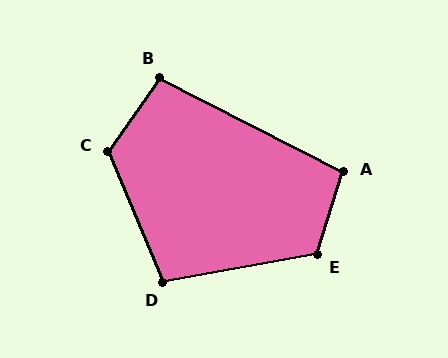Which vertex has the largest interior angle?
C, at approximately 121 degrees.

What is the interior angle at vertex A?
Approximately 99 degrees (obtuse).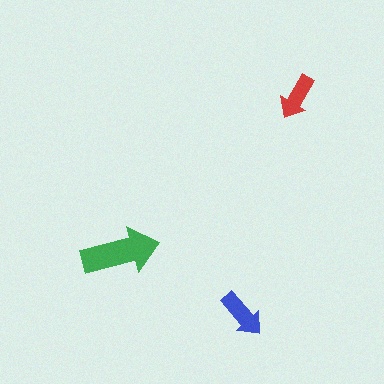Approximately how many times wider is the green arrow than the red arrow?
About 1.5 times wider.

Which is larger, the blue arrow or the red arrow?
The blue one.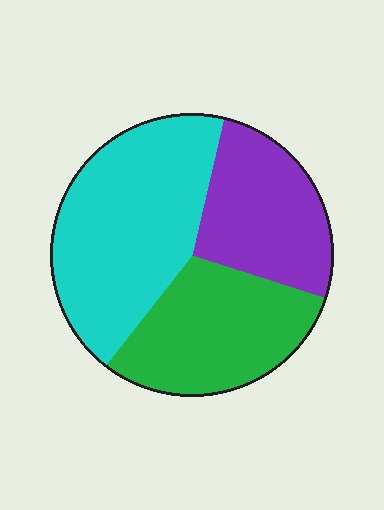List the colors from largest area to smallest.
From largest to smallest: cyan, green, purple.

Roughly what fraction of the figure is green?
Green covers around 30% of the figure.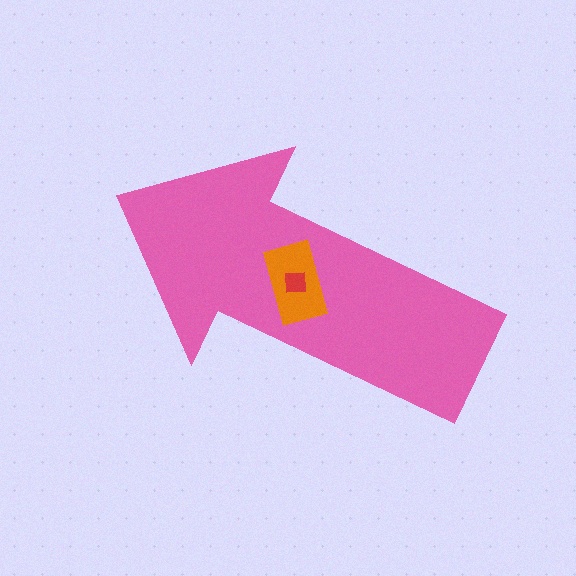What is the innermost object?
The red square.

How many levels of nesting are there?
3.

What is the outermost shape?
The pink arrow.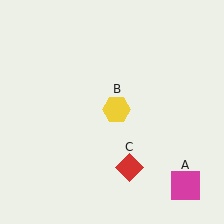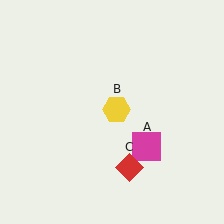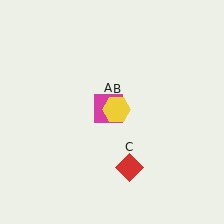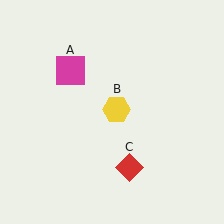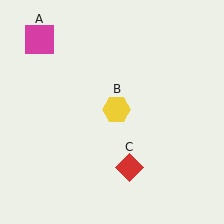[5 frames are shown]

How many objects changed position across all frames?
1 object changed position: magenta square (object A).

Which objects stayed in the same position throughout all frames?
Yellow hexagon (object B) and red diamond (object C) remained stationary.